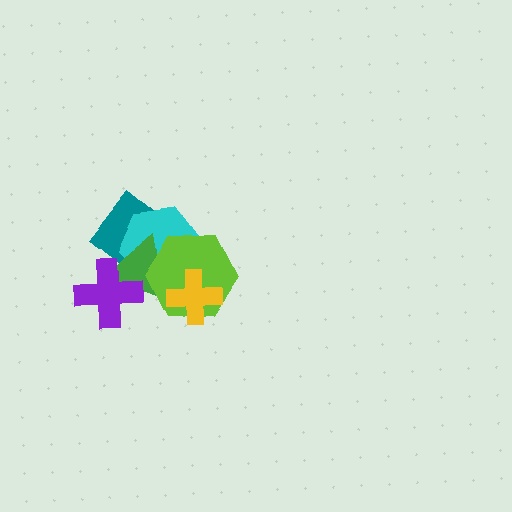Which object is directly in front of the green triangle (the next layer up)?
The lime hexagon is directly in front of the green triangle.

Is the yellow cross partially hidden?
No, no other shape covers it.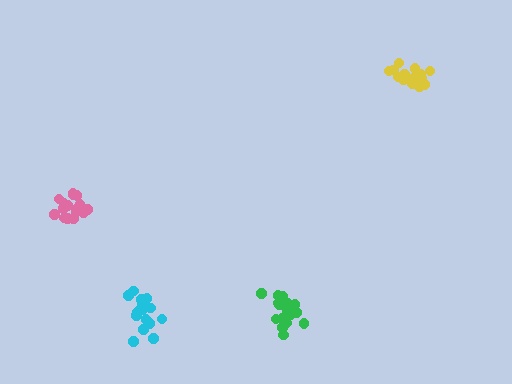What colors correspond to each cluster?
The clusters are colored: cyan, pink, green, yellow.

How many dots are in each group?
Group 1: 16 dots, Group 2: 16 dots, Group 3: 18 dots, Group 4: 17 dots (67 total).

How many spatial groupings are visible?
There are 4 spatial groupings.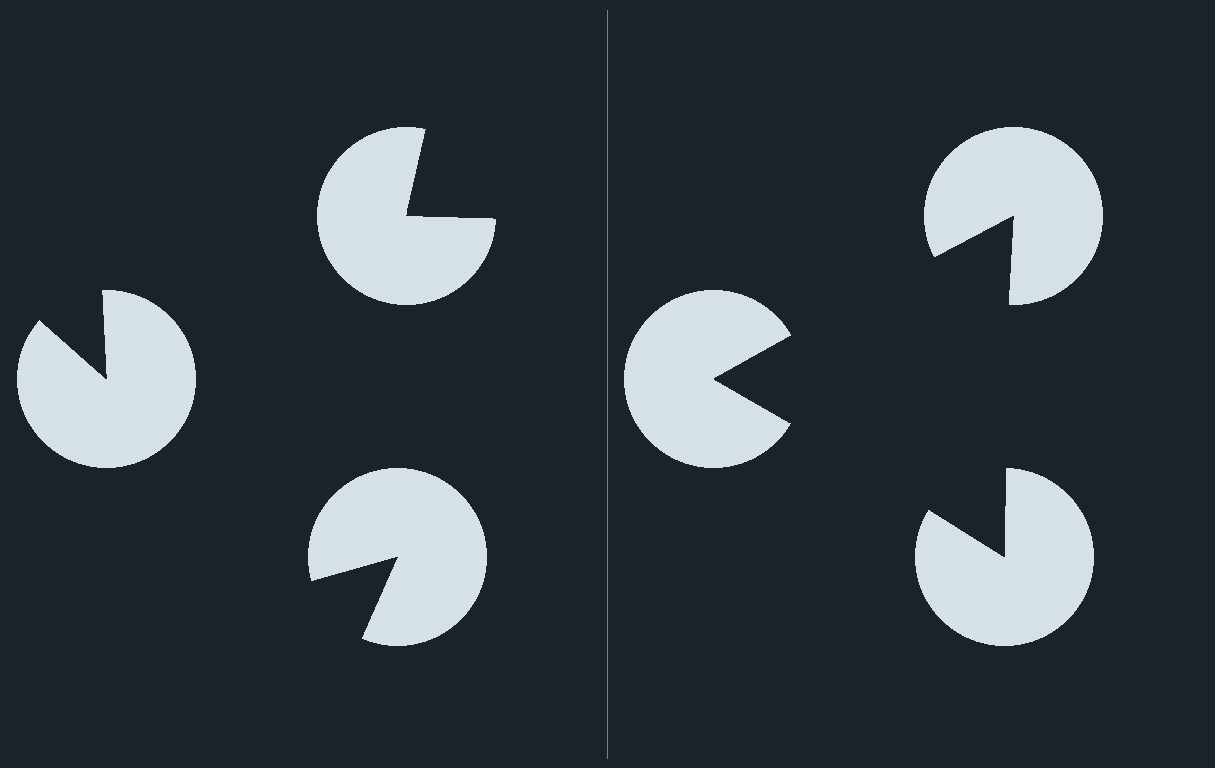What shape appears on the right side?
An illusory triangle.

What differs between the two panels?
The pac-man discs are positioned identically on both sides; only the wedge orientations differ. On the right they align to a triangle; on the left they are misaligned.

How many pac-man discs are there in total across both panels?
6 — 3 on each side.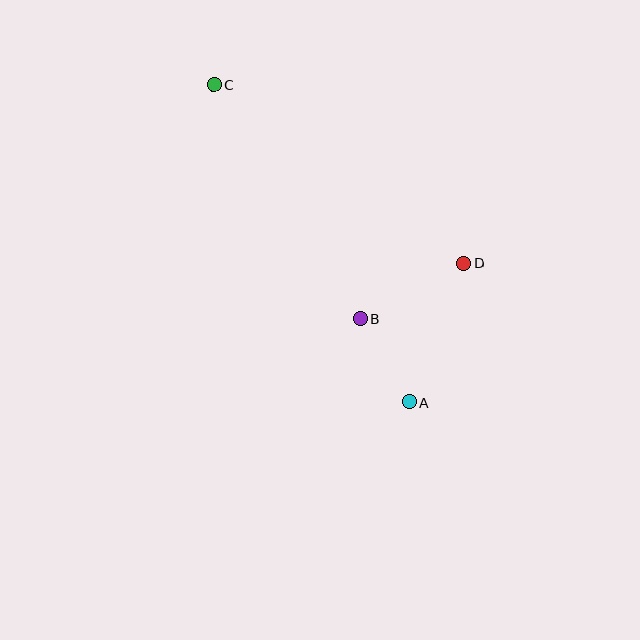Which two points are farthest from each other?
Points A and C are farthest from each other.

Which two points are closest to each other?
Points A and B are closest to each other.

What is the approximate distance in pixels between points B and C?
The distance between B and C is approximately 276 pixels.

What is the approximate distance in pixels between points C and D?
The distance between C and D is approximately 307 pixels.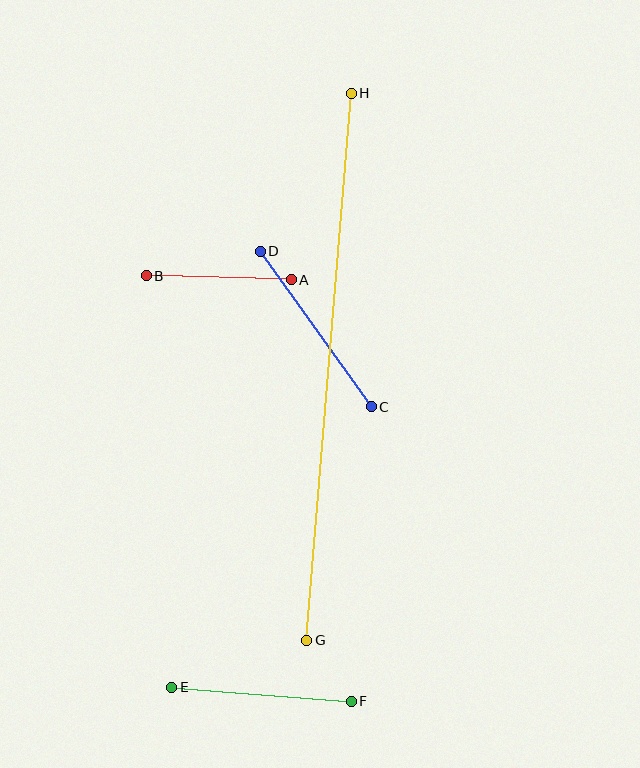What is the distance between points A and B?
The distance is approximately 145 pixels.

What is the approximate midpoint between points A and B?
The midpoint is at approximately (219, 278) pixels.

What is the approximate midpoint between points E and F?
The midpoint is at approximately (261, 694) pixels.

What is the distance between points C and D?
The distance is approximately 191 pixels.